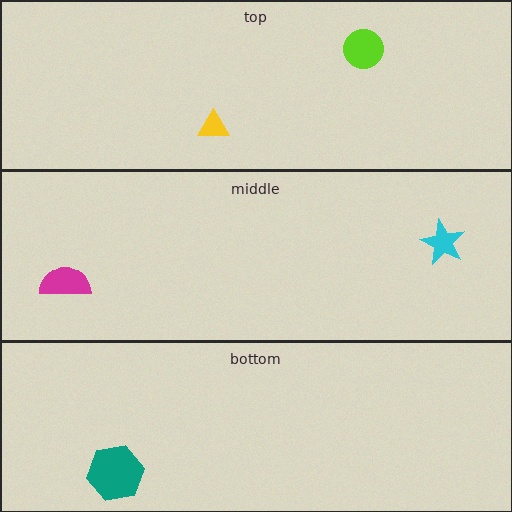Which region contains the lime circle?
The top region.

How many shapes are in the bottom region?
1.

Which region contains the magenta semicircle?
The middle region.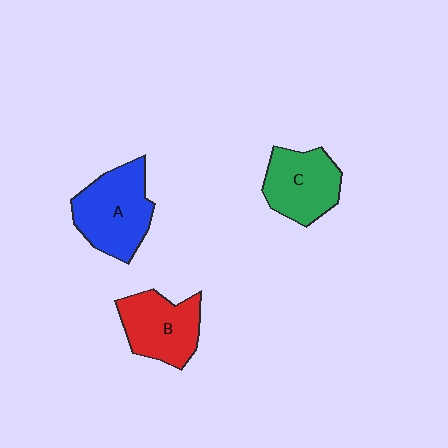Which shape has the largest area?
Shape A (blue).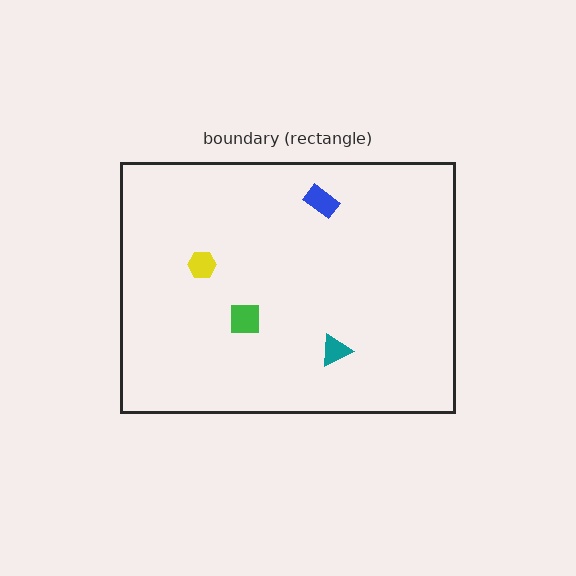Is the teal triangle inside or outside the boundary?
Inside.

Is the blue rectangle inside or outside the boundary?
Inside.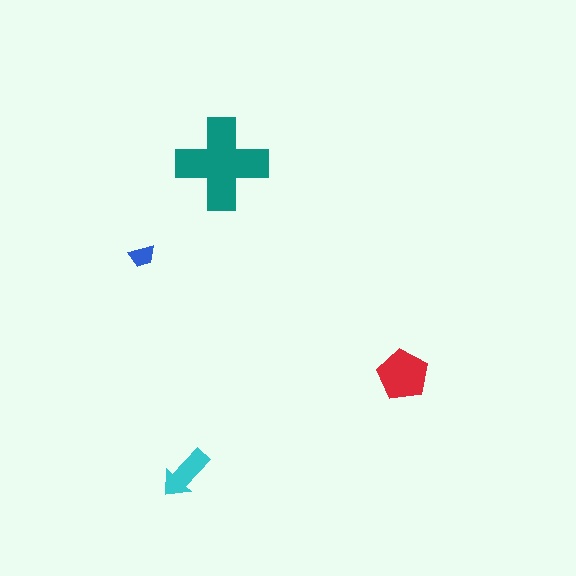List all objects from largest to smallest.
The teal cross, the red pentagon, the cyan arrow, the blue trapezoid.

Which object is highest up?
The teal cross is topmost.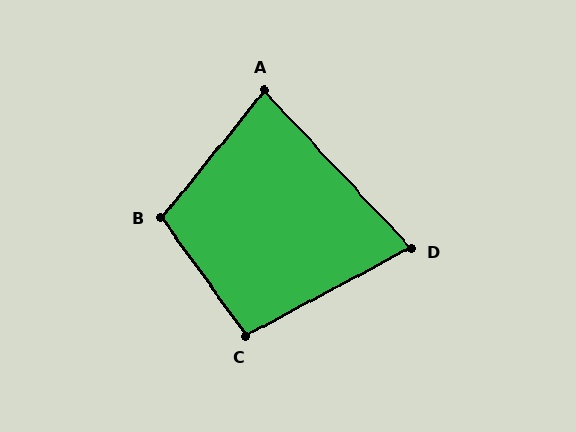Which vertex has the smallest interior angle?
D, at approximately 75 degrees.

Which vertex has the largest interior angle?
B, at approximately 105 degrees.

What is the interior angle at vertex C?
Approximately 98 degrees (obtuse).